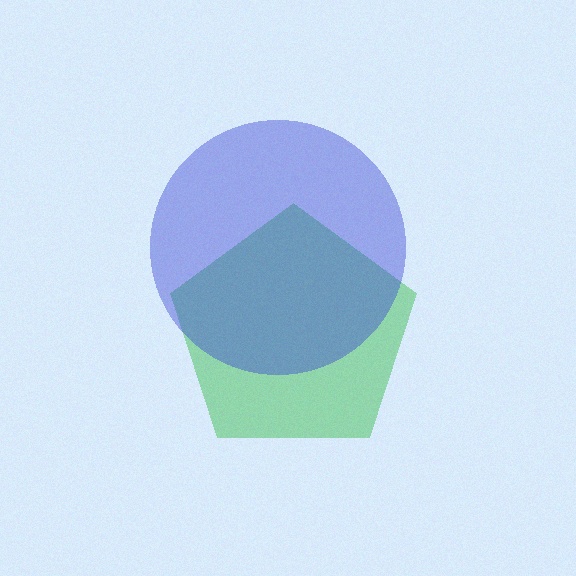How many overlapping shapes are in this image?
There are 2 overlapping shapes in the image.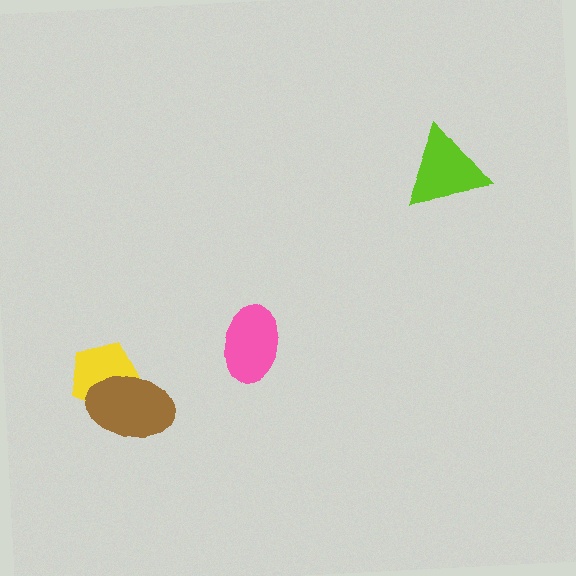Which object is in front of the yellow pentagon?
The brown ellipse is in front of the yellow pentagon.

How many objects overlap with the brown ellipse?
1 object overlaps with the brown ellipse.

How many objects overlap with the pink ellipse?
0 objects overlap with the pink ellipse.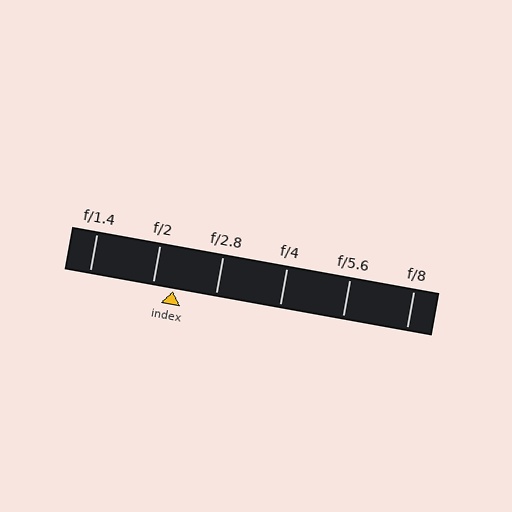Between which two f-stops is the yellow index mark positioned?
The index mark is between f/2 and f/2.8.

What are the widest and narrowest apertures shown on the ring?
The widest aperture shown is f/1.4 and the narrowest is f/8.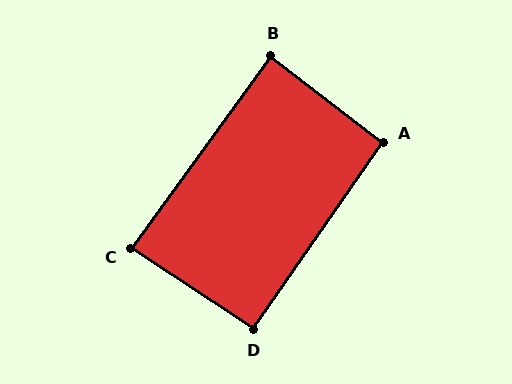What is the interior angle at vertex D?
Approximately 92 degrees (approximately right).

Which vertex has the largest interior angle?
A, at approximately 93 degrees.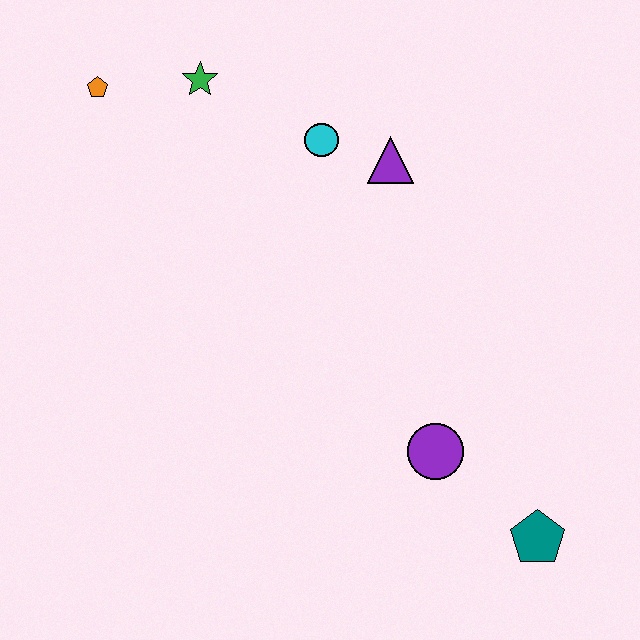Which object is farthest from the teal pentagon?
The orange pentagon is farthest from the teal pentagon.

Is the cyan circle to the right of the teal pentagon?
No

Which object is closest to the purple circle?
The teal pentagon is closest to the purple circle.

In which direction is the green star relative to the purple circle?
The green star is above the purple circle.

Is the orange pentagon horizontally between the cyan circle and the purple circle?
No